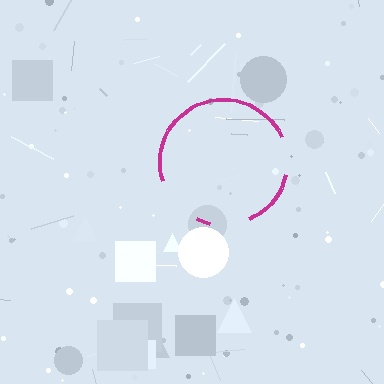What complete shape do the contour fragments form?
The contour fragments form a circle.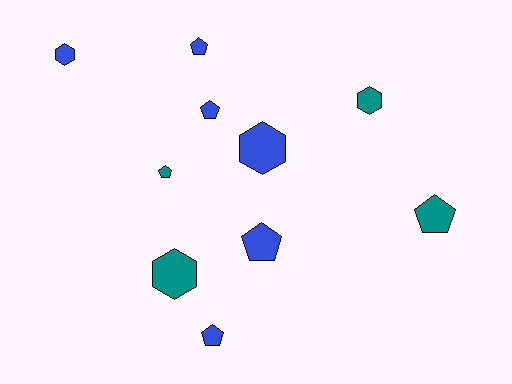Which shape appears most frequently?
Pentagon, with 6 objects.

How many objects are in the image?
There are 10 objects.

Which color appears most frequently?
Blue, with 6 objects.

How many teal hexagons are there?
There are 2 teal hexagons.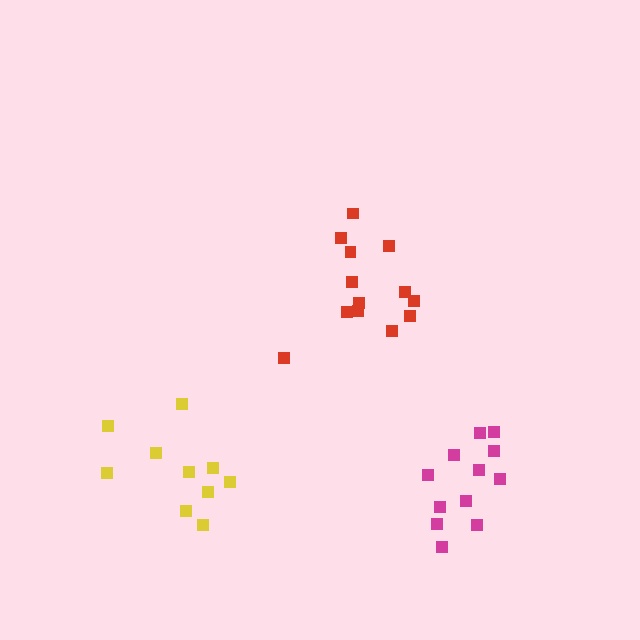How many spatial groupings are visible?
There are 3 spatial groupings.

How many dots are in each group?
Group 1: 10 dots, Group 2: 13 dots, Group 3: 12 dots (35 total).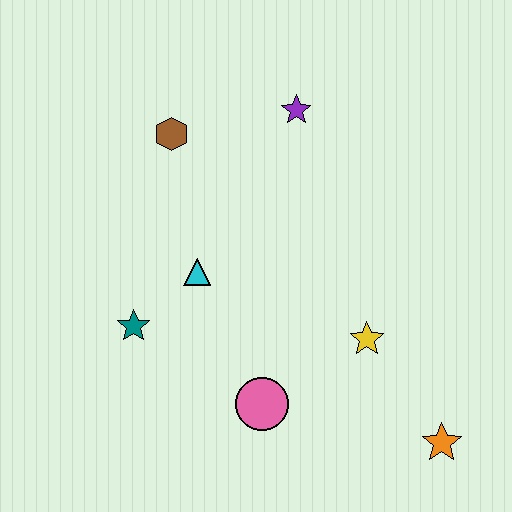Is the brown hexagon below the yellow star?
No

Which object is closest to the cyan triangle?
The teal star is closest to the cyan triangle.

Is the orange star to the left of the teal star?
No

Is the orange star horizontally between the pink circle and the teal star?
No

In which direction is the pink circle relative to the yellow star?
The pink circle is to the left of the yellow star.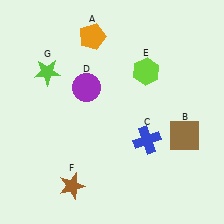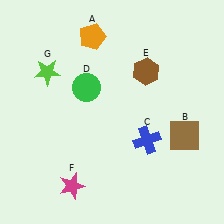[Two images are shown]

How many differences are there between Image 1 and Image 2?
There are 3 differences between the two images.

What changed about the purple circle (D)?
In Image 1, D is purple. In Image 2, it changed to green.